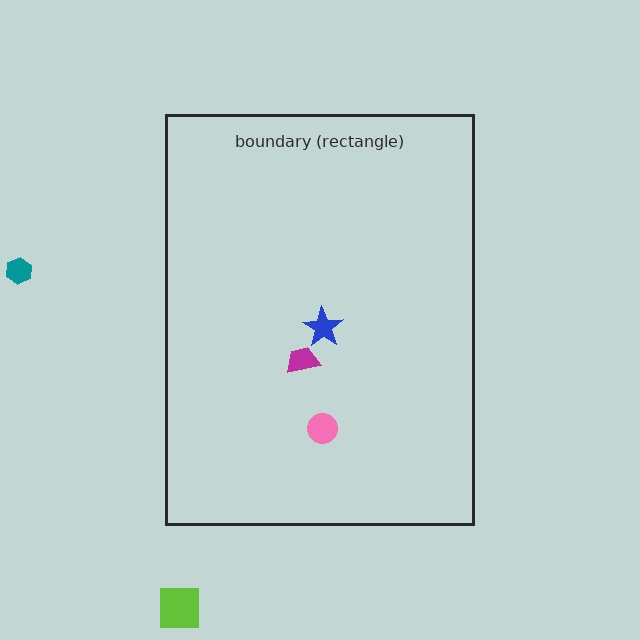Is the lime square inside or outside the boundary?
Outside.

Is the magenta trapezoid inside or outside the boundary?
Inside.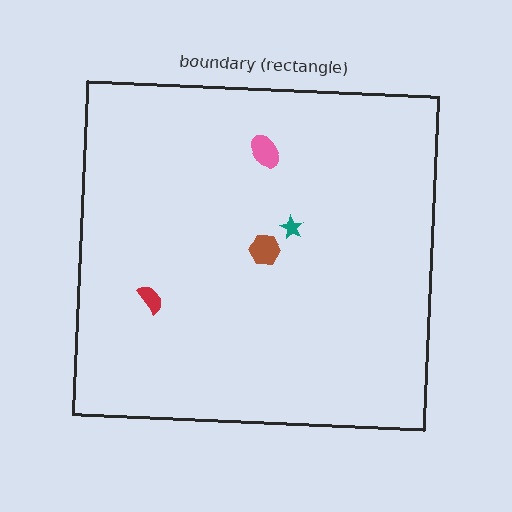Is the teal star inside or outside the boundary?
Inside.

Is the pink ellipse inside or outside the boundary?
Inside.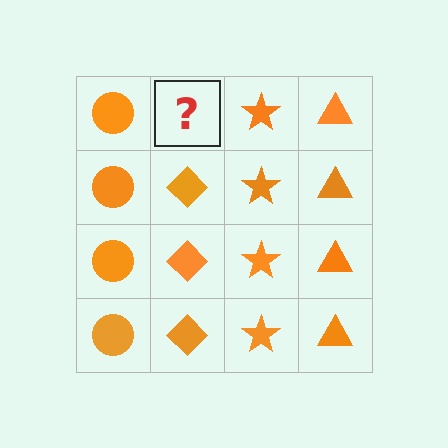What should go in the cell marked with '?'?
The missing cell should contain an orange diamond.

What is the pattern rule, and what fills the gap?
The rule is that each column has a consistent shape. The gap should be filled with an orange diamond.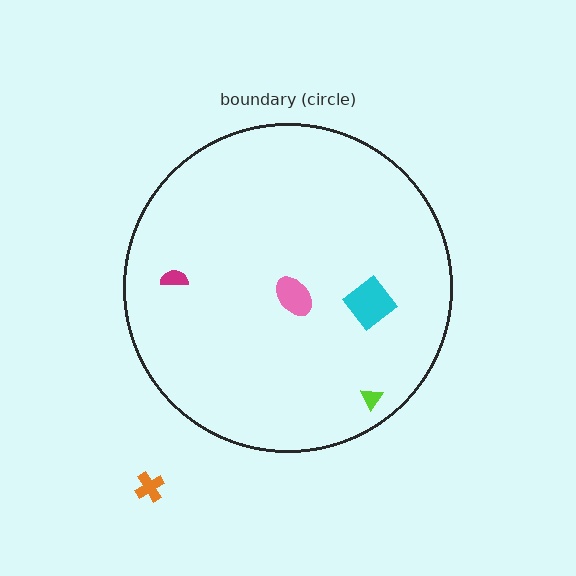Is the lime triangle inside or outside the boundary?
Inside.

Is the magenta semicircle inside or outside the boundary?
Inside.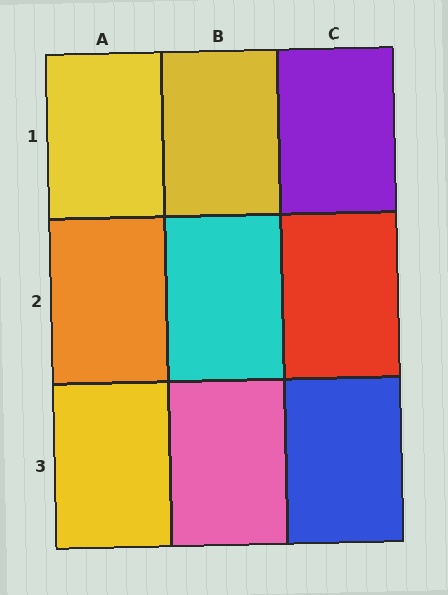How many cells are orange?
1 cell is orange.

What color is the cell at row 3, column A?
Yellow.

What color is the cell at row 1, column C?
Purple.